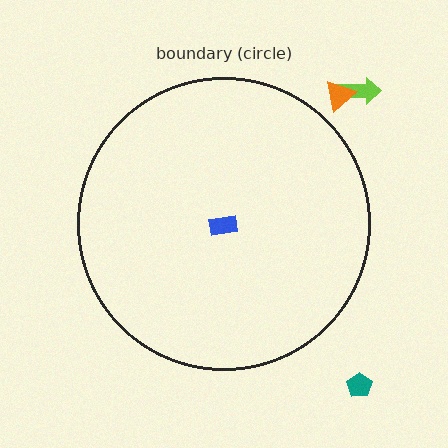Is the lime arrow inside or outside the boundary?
Outside.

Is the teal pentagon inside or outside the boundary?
Outside.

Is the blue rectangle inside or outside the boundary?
Inside.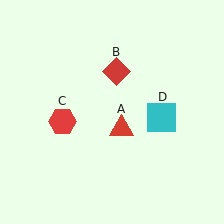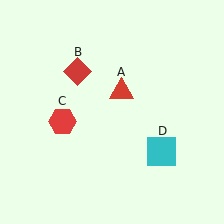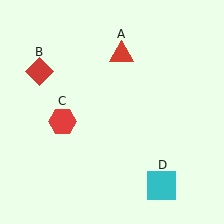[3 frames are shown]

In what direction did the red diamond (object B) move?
The red diamond (object B) moved left.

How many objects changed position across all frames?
3 objects changed position: red triangle (object A), red diamond (object B), cyan square (object D).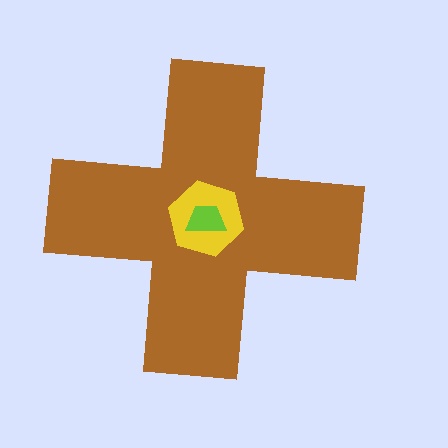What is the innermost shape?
The lime trapezoid.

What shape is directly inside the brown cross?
The yellow hexagon.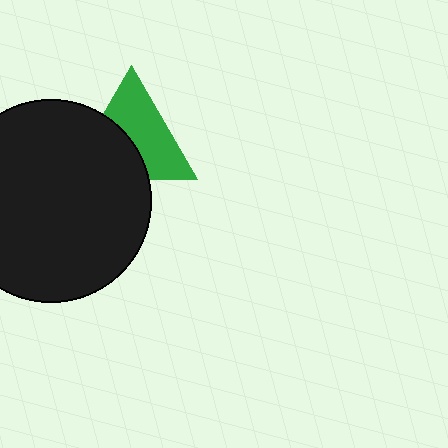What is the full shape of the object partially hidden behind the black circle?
The partially hidden object is a green triangle.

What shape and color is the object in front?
The object in front is a black circle.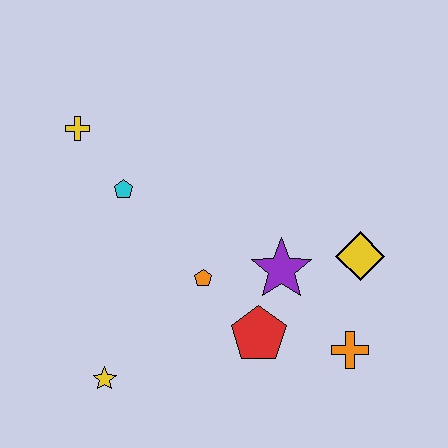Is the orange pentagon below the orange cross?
No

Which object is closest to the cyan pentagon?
The yellow cross is closest to the cyan pentagon.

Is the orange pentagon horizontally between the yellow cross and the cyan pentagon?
No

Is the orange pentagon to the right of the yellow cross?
Yes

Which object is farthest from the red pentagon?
The yellow cross is farthest from the red pentagon.